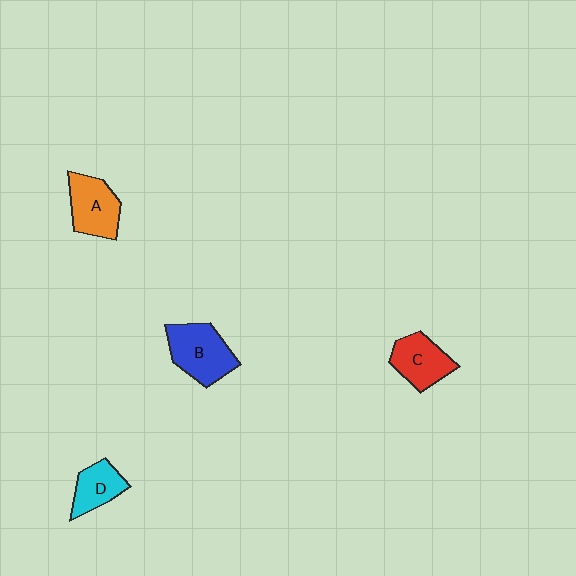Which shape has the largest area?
Shape B (blue).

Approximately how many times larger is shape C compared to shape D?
Approximately 1.2 times.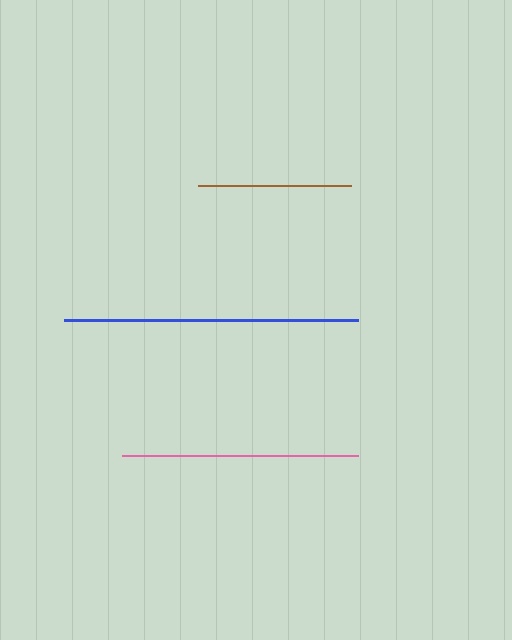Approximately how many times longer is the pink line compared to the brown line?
The pink line is approximately 1.5 times the length of the brown line.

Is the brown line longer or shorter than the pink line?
The pink line is longer than the brown line.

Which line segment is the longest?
The blue line is the longest at approximately 294 pixels.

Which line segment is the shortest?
The brown line is the shortest at approximately 153 pixels.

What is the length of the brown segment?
The brown segment is approximately 153 pixels long.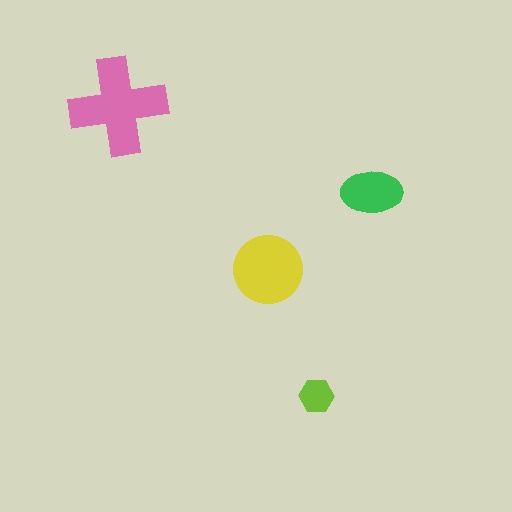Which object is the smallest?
The lime hexagon.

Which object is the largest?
The pink cross.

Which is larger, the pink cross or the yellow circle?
The pink cross.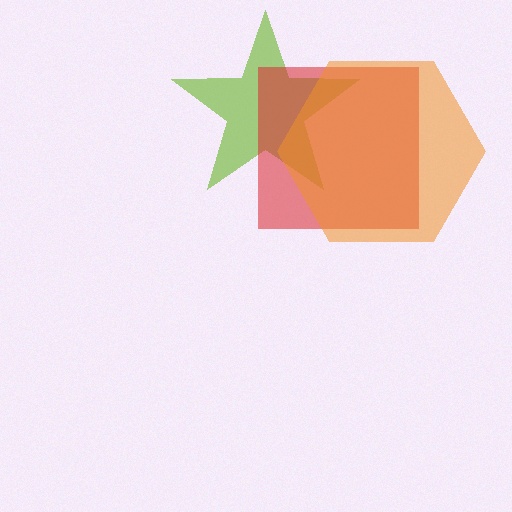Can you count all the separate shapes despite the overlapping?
Yes, there are 3 separate shapes.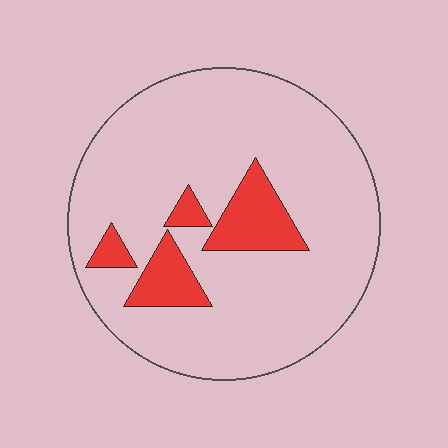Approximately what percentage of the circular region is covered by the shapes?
Approximately 15%.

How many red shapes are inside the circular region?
4.